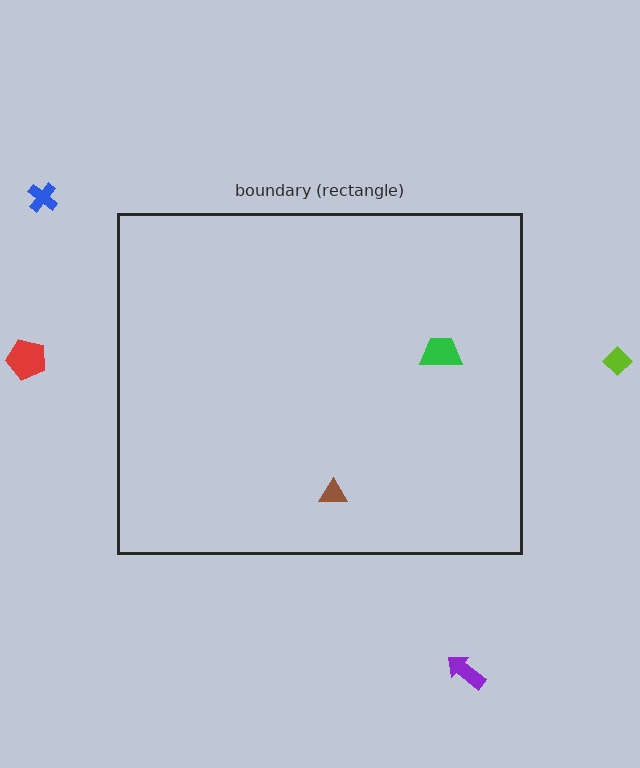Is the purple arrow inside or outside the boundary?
Outside.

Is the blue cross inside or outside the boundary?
Outside.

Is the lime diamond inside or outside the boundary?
Outside.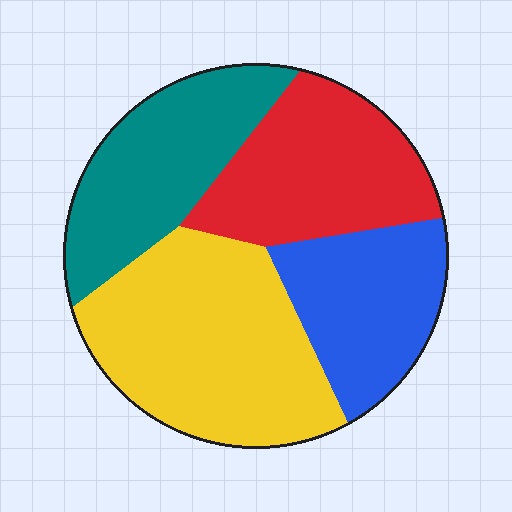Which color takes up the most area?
Yellow, at roughly 35%.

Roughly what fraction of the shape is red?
Red takes up about one quarter (1/4) of the shape.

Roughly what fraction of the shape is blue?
Blue covers around 20% of the shape.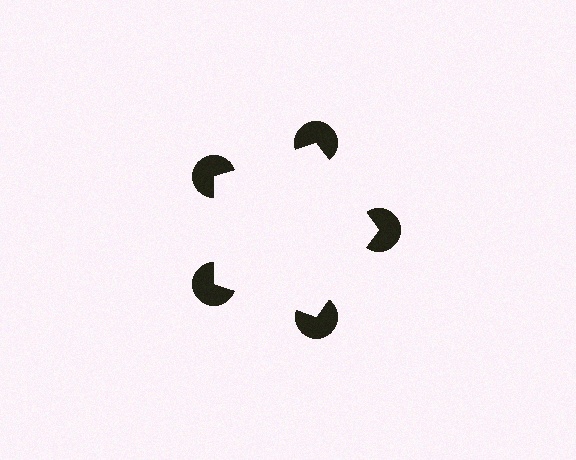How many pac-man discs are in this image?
There are 5 — one at each vertex of the illusory pentagon.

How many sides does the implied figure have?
5 sides.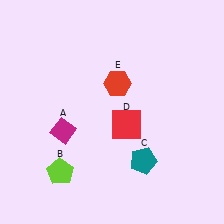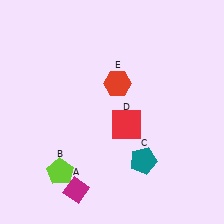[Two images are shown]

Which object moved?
The magenta diamond (A) moved down.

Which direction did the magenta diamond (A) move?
The magenta diamond (A) moved down.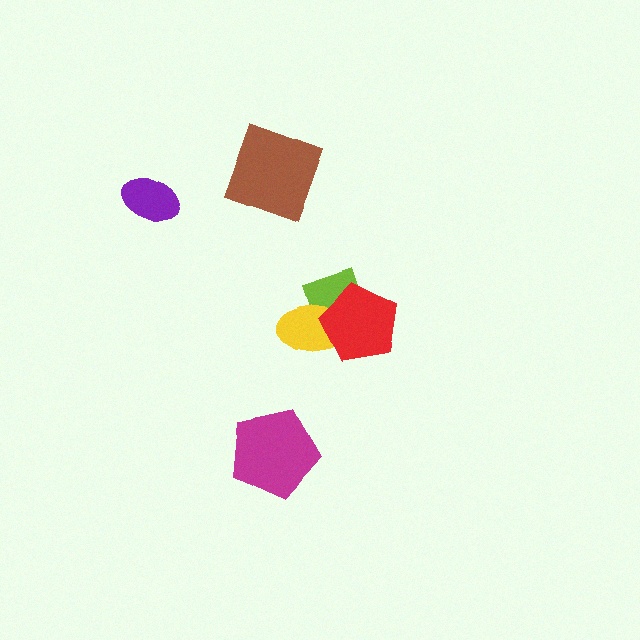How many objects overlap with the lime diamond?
2 objects overlap with the lime diamond.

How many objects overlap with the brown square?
0 objects overlap with the brown square.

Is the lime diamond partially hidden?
Yes, it is partially covered by another shape.